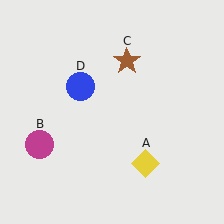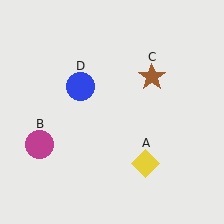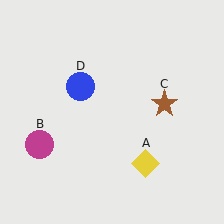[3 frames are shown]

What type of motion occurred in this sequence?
The brown star (object C) rotated clockwise around the center of the scene.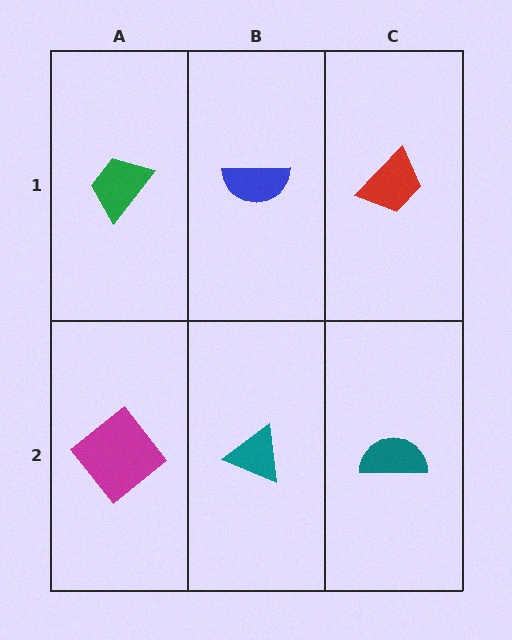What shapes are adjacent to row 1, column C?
A teal semicircle (row 2, column C), a blue semicircle (row 1, column B).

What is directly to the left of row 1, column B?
A green trapezoid.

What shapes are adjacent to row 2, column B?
A blue semicircle (row 1, column B), a magenta diamond (row 2, column A), a teal semicircle (row 2, column C).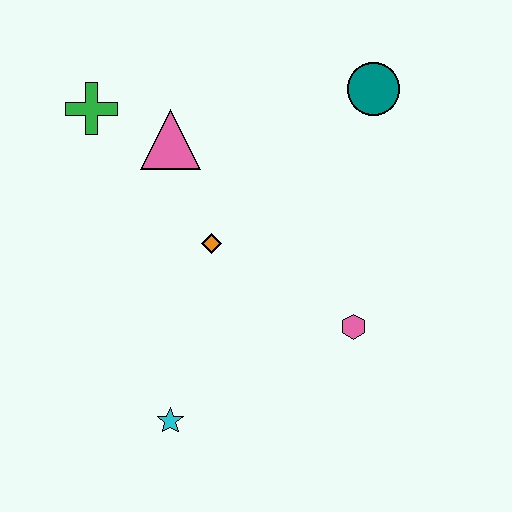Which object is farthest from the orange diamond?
The teal circle is farthest from the orange diamond.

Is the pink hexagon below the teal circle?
Yes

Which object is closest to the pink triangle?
The green cross is closest to the pink triangle.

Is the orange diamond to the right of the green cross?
Yes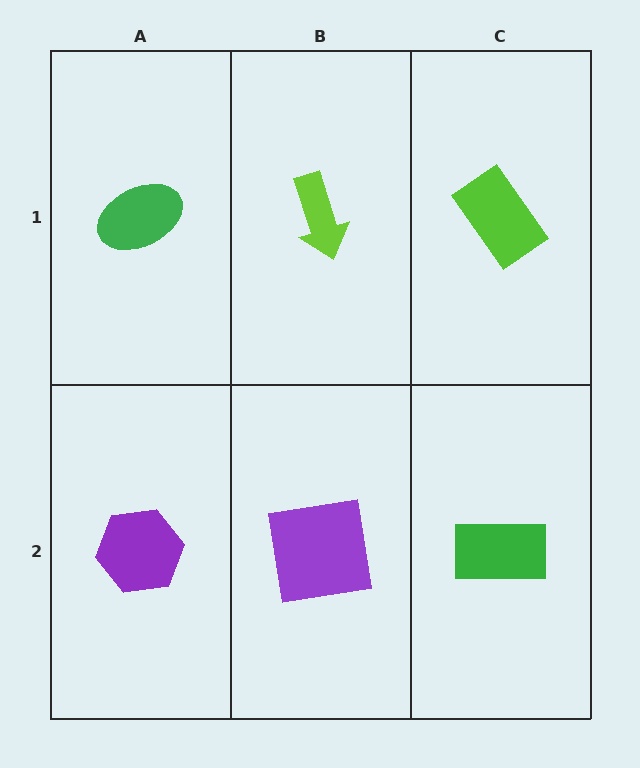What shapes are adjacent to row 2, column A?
A green ellipse (row 1, column A), a purple square (row 2, column B).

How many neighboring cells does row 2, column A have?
2.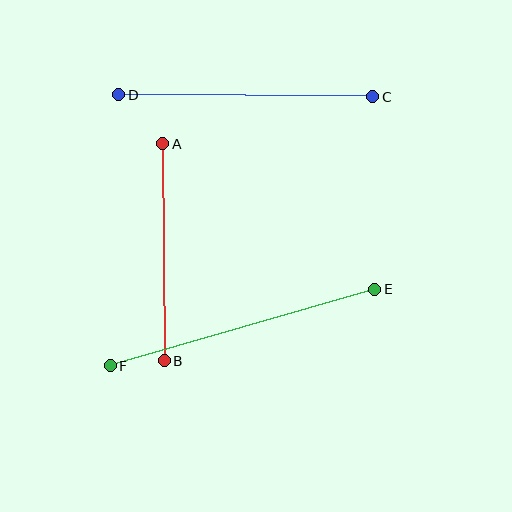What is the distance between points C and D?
The distance is approximately 254 pixels.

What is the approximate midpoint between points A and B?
The midpoint is at approximately (163, 252) pixels.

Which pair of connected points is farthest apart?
Points E and F are farthest apart.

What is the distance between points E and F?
The distance is approximately 275 pixels.